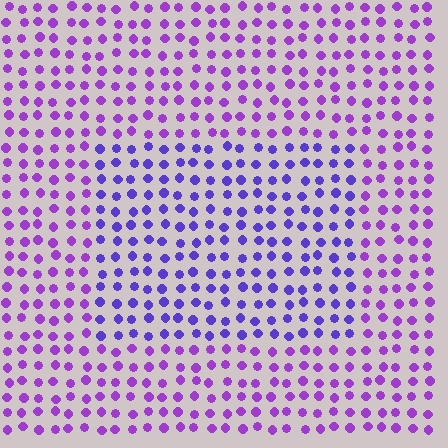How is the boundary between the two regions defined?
The boundary is defined purely by a slight shift in hue (about 30 degrees). Spacing, size, and orientation are identical on both sides.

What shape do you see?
I see a rectangle.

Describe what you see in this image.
The image is filled with small purple elements in a uniform arrangement. A rectangle-shaped region is visible where the elements are tinted to a slightly different hue, forming a subtle color boundary.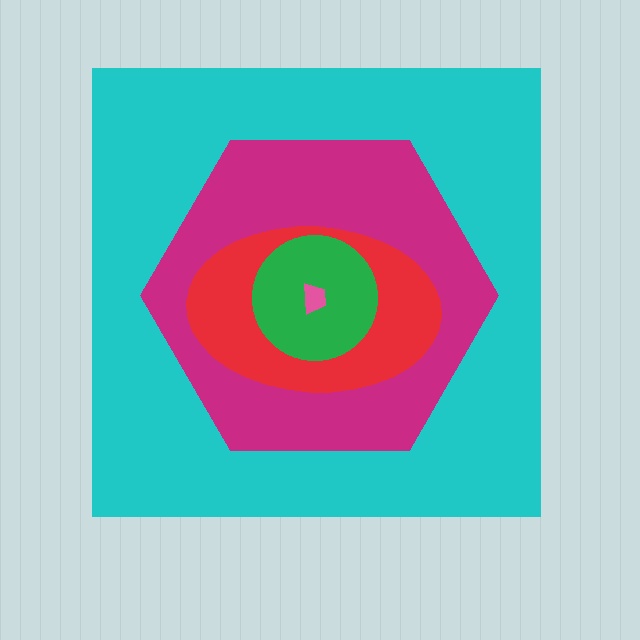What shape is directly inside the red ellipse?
The green circle.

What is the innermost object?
The pink trapezoid.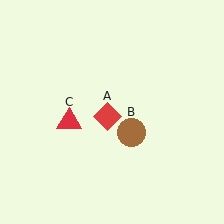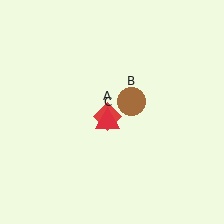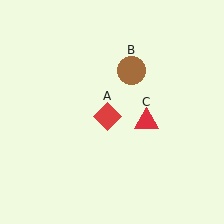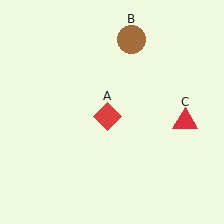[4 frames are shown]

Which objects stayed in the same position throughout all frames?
Red diamond (object A) remained stationary.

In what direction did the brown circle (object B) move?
The brown circle (object B) moved up.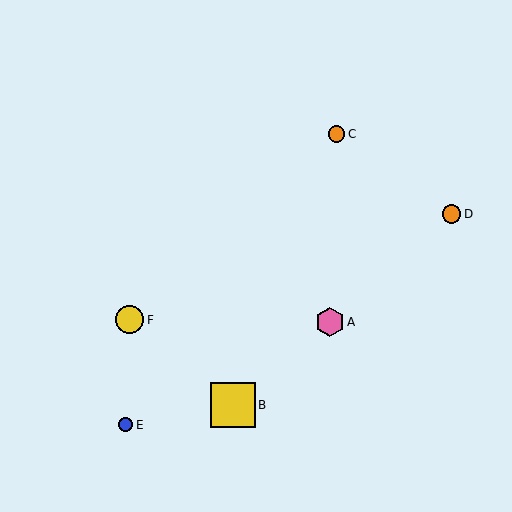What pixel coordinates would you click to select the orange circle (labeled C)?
Click at (337, 134) to select the orange circle C.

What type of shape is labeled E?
Shape E is a blue circle.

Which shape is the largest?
The yellow square (labeled B) is the largest.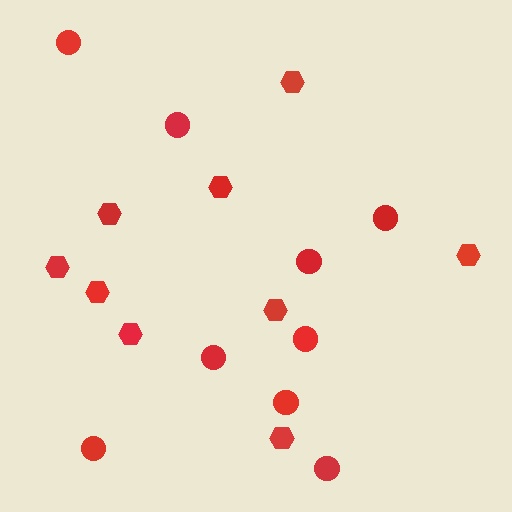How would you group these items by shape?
There are 2 groups: one group of circles (9) and one group of hexagons (9).